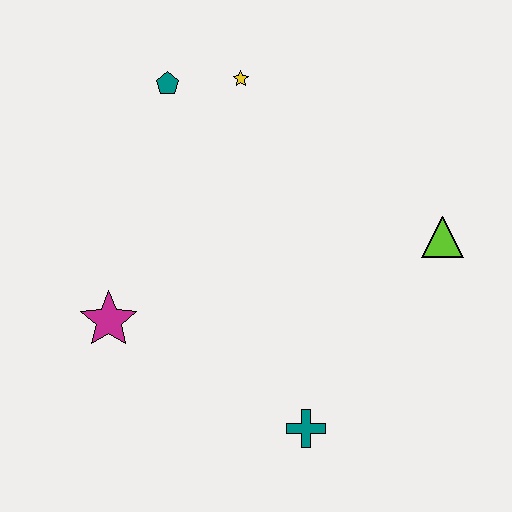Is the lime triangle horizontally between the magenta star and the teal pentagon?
No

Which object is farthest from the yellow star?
The teal cross is farthest from the yellow star.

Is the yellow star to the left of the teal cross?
Yes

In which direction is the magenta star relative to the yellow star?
The magenta star is below the yellow star.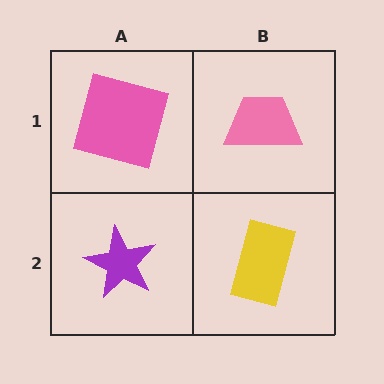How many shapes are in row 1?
2 shapes.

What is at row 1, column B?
A pink trapezoid.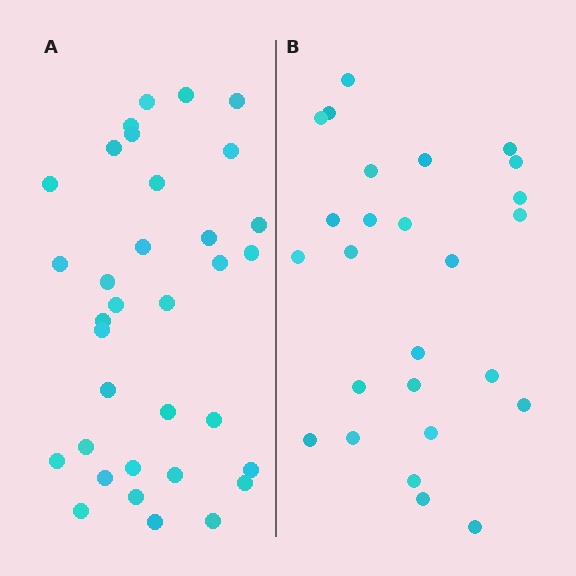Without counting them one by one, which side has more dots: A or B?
Region A (the left region) has more dots.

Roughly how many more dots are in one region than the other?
Region A has roughly 8 or so more dots than region B.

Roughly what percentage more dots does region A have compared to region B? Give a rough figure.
About 30% more.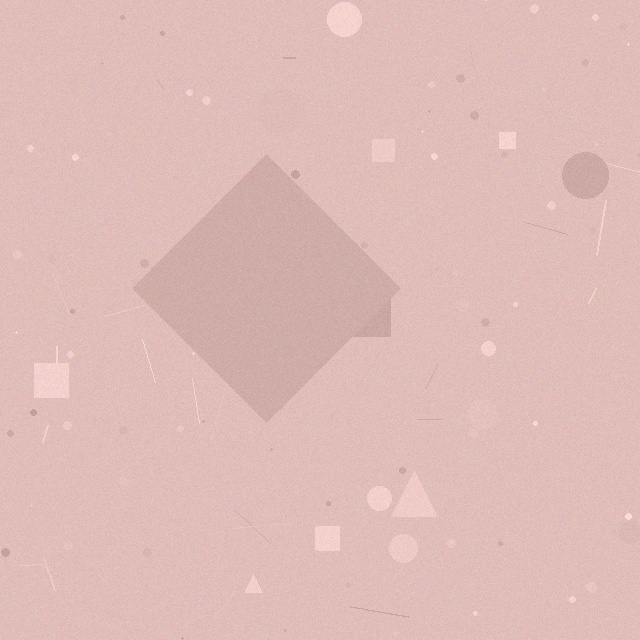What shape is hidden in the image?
A diamond is hidden in the image.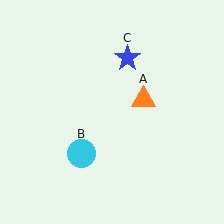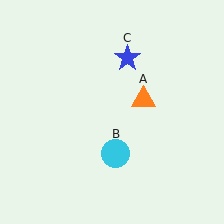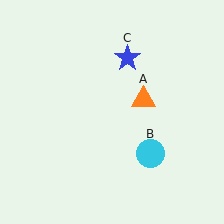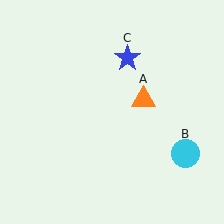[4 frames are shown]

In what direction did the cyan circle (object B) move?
The cyan circle (object B) moved right.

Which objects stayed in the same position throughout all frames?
Orange triangle (object A) and blue star (object C) remained stationary.